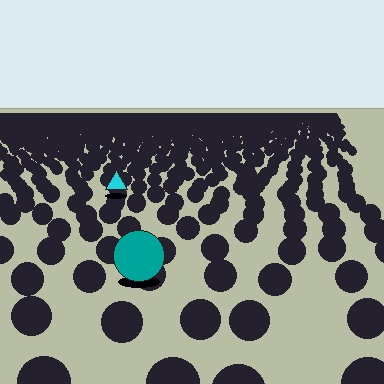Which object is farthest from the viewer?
The cyan triangle is farthest from the viewer. It appears smaller and the ground texture around it is denser.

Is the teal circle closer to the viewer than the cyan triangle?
Yes. The teal circle is closer — you can tell from the texture gradient: the ground texture is coarser near it.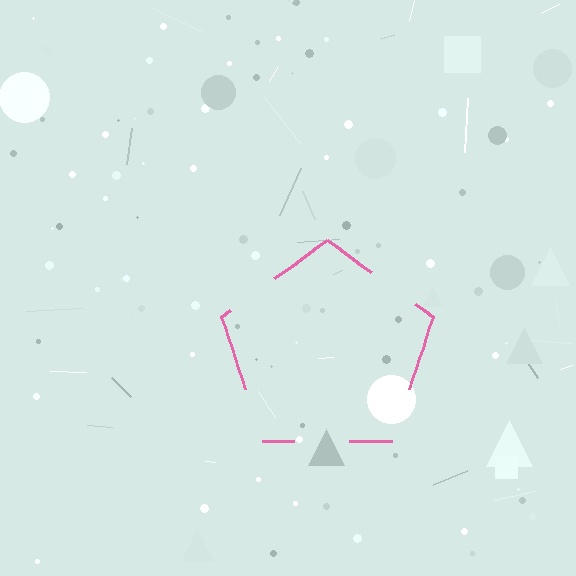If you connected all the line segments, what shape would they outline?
They would outline a pentagon.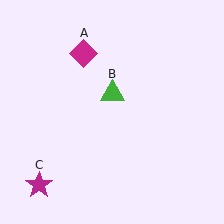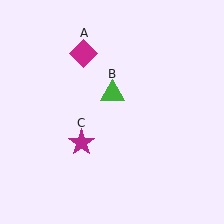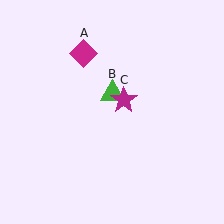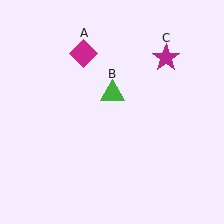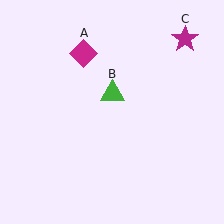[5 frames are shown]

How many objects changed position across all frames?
1 object changed position: magenta star (object C).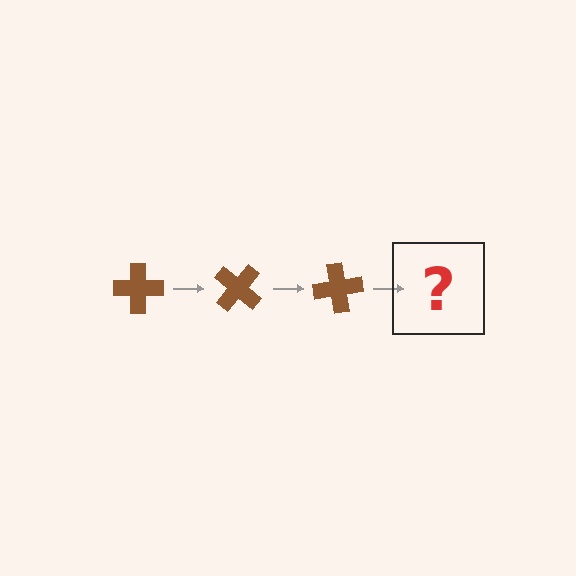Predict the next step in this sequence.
The next step is a brown cross rotated 120 degrees.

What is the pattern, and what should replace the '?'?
The pattern is that the cross rotates 40 degrees each step. The '?' should be a brown cross rotated 120 degrees.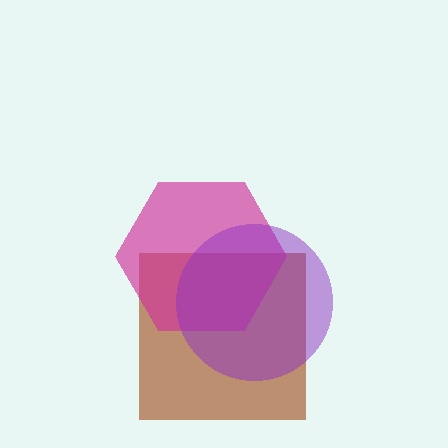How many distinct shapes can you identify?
There are 3 distinct shapes: a brown square, a magenta hexagon, a purple circle.